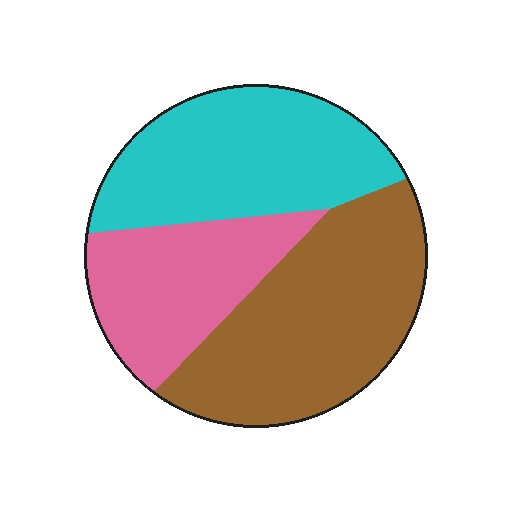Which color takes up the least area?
Pink, at roughly 25%.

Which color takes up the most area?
Brown, at roughly 40%.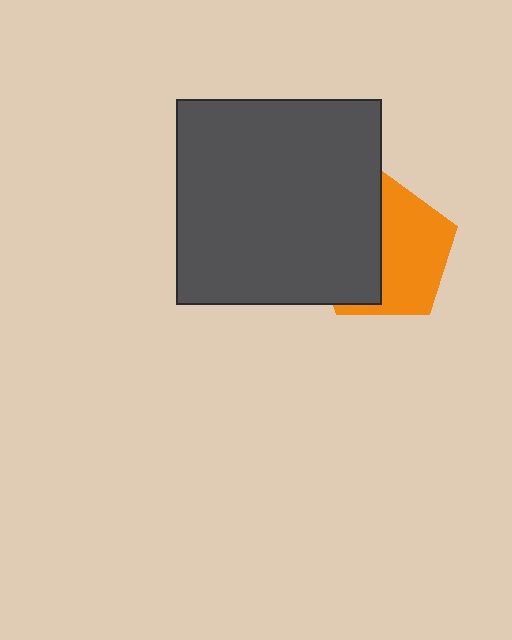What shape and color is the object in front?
The object in front is a dark gray square.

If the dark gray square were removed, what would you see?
You would see the complete orange pentagon.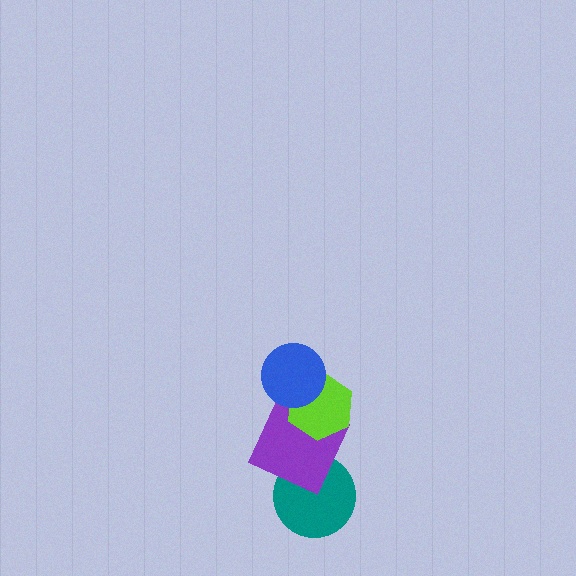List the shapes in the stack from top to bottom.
From top to bottom: the blue circle, the lime hexagon, the purple square, the teal circle.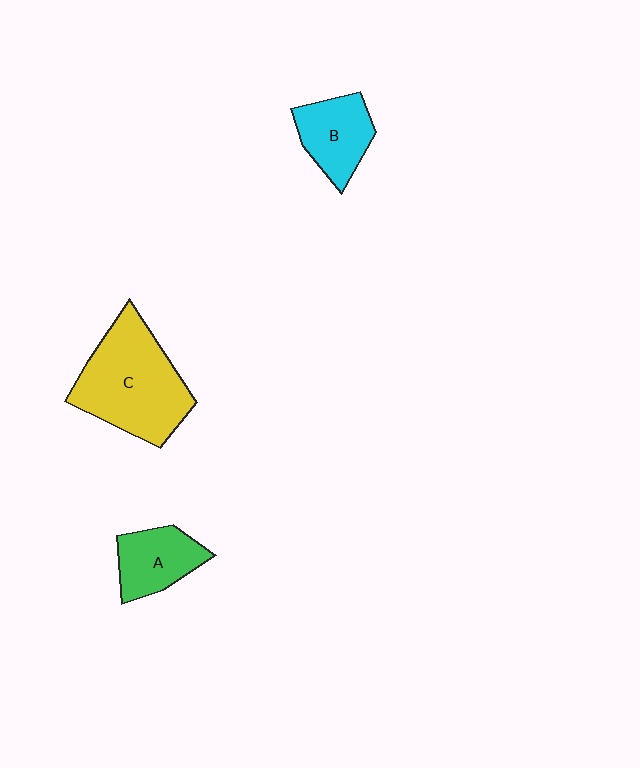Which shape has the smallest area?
Shape A (green).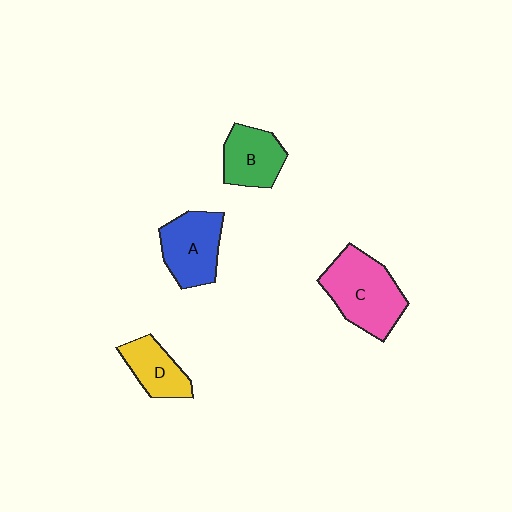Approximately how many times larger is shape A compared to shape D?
Approximately 1.4 times.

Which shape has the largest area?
Shape C (pink).